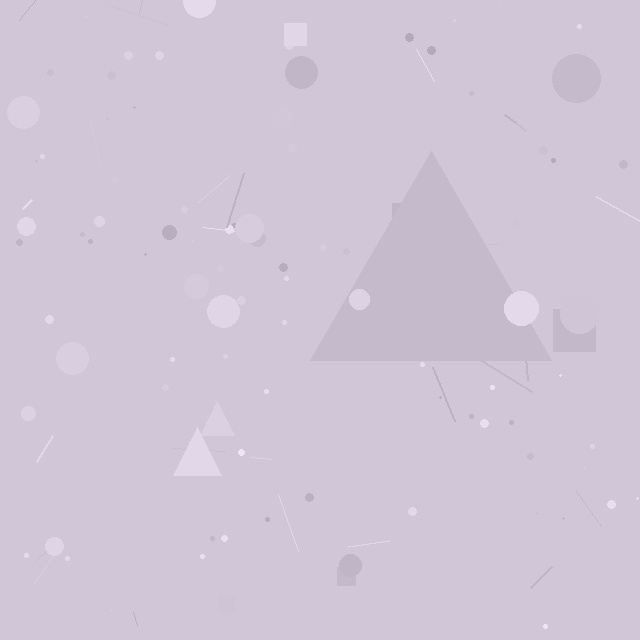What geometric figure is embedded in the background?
A triangle is embedded in the background.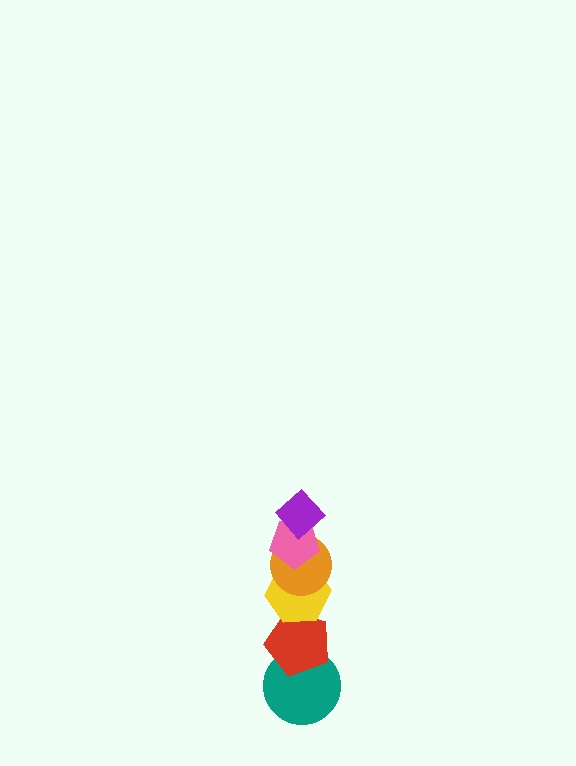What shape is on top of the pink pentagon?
The purple diamond is on top of the pink pentagon.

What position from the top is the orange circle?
The orange circle is 3rd from the top.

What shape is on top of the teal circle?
The red pentagon is on top of the teal circle.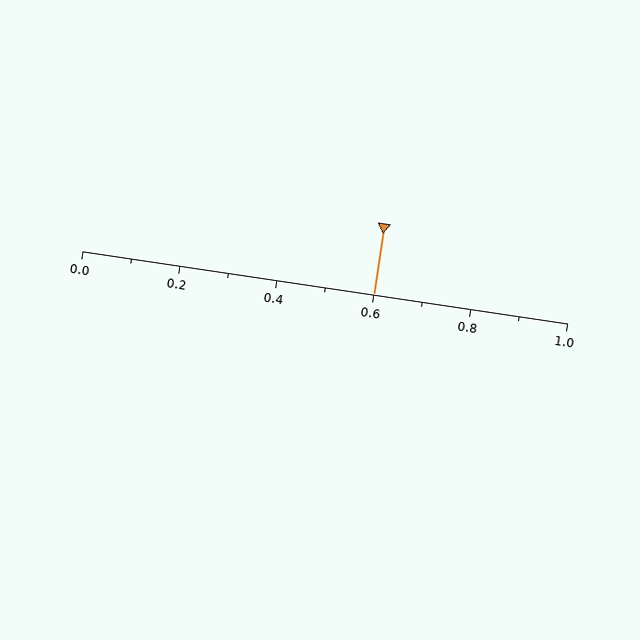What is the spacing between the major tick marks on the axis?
The major ticks are spaced 0.2 apart.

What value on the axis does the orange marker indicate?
The marker indicates approximately 0.6.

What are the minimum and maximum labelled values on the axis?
The axis runs from 0.0 to 1.0.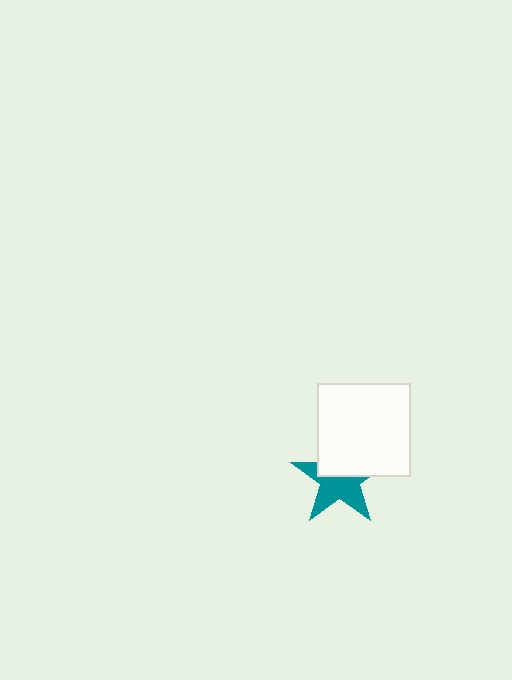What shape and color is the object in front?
The object in front is a white square.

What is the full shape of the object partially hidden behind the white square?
The partially hidden object is a teal star.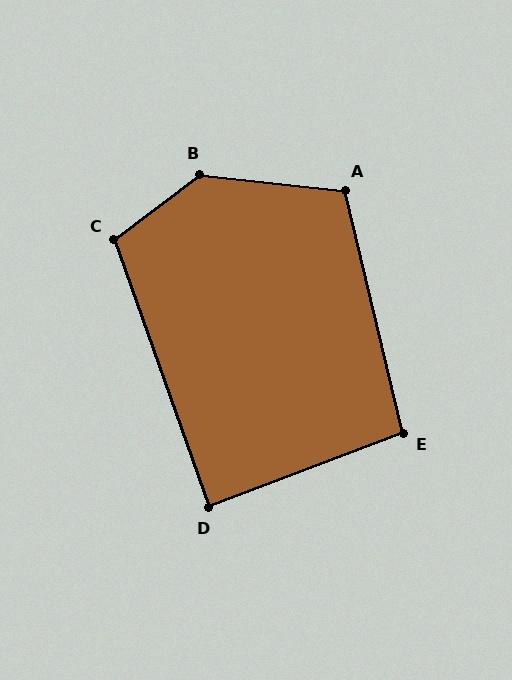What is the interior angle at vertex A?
Approximately 109 degrees (obtuse).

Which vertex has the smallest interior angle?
D, at approximately 89 degrees.